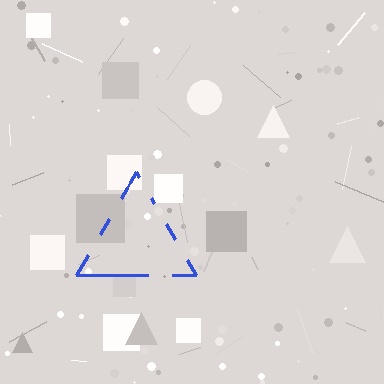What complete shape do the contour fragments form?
The contour fragments form a triangle.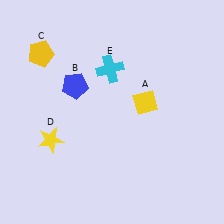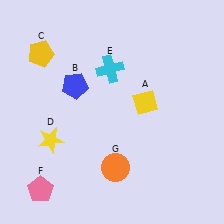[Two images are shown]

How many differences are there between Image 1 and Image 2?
There are 2 differences between the two images.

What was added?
A pink pentagon (F), an orange circle (G) were added in Image 2.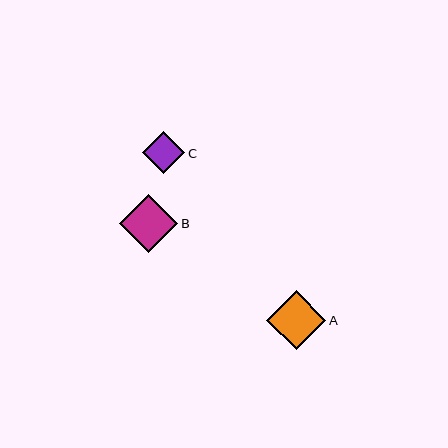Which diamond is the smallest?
Diamond C is the smallest with a size of approximately 42 pixels.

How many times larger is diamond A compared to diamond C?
Diamond A is approximately 1.4 times the size of diamond C.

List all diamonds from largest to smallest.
From largest to smallest: A, B, C.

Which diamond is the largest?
Diamond A is the largest with a size of approximately 59 pixels.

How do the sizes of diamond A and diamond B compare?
Diamond A and diamond B are approximately the same size.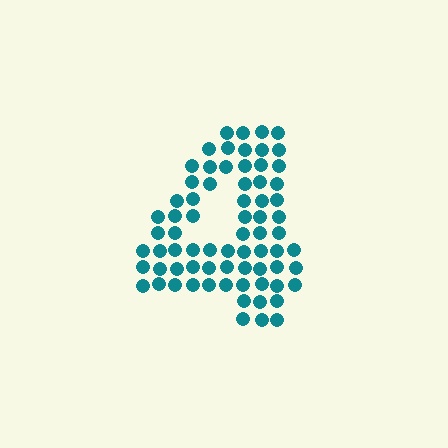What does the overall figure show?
The overall figure shows the digit 4.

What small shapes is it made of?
It is made of small circles.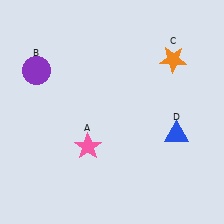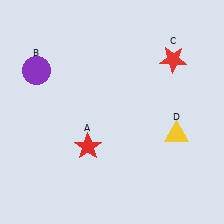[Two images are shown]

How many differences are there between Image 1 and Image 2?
There are 3 differences between the two images.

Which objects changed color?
A changed from pink to red. C changed from orange to red. D changed from blue to yellow.